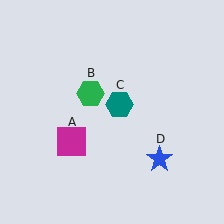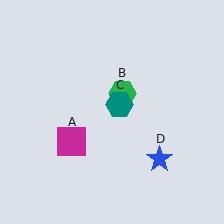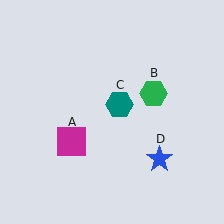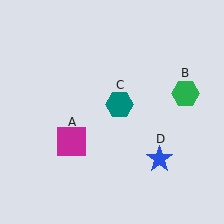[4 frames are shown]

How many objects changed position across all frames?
1 object changed position: green hexagon (object B).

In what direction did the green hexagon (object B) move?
The green hexagon (object B) moved right.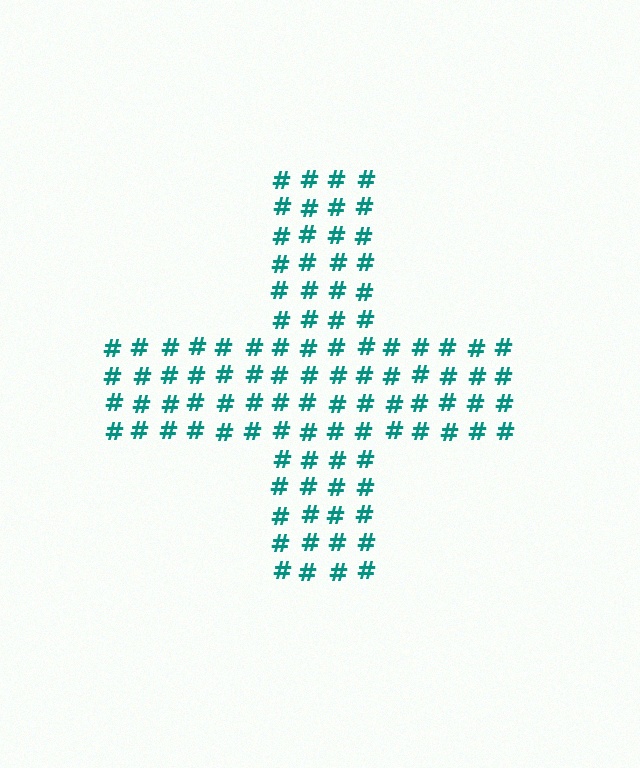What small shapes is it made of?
It is made of small hash symbols.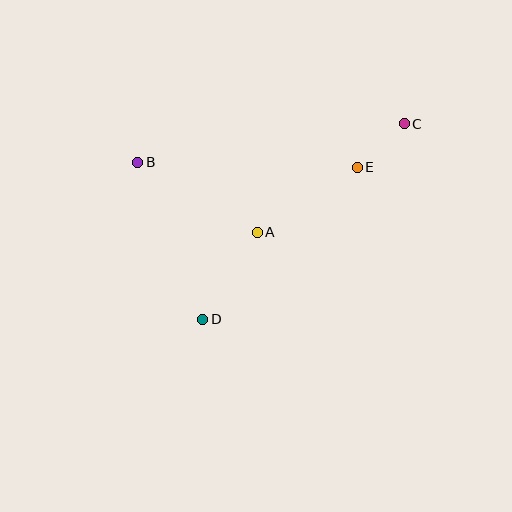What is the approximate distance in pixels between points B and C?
The distance between B and C is approximately 269 pixels.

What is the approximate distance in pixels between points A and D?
The distance between A and D is approximately 103 pixels.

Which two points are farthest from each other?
Points C and D are farthest from each other.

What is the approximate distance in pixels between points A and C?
The distance between A and C is approximately 182 pixels.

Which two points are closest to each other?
Points C and E are closest to each other.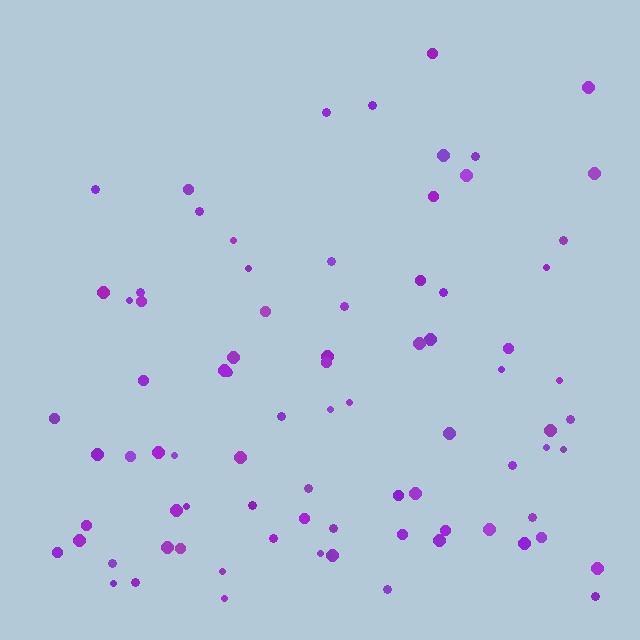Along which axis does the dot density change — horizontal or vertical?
Vertical.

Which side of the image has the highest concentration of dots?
The bottom.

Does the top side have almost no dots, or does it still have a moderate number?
Still a moderate number, just noticeably fewer than the bottom.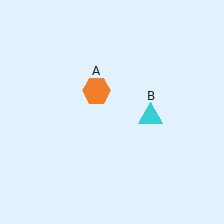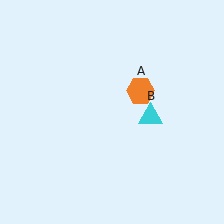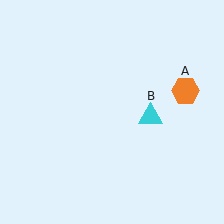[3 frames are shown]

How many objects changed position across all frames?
1 object changed position: orange hexagon (object A).